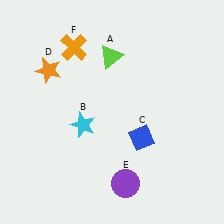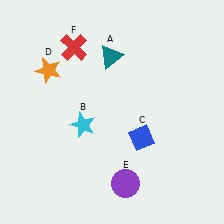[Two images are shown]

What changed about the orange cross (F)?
In Image 1, F is orange. In Image 2, it changed to red.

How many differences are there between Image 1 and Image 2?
There are 2 differences between the two images.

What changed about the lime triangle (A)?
In Image 1, A is lime. In Image 2, it changed to teal.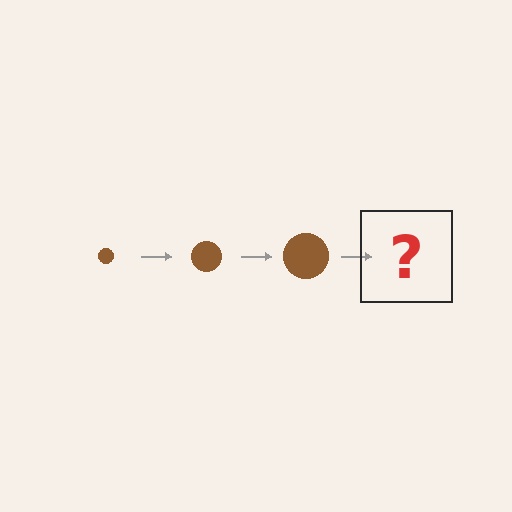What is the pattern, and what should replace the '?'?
The pattern is that the circle gets progressively larger each step. The '?' should be a brown circle, larger than the previous one.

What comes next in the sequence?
The next element should be a brown circle, larger than the previous one.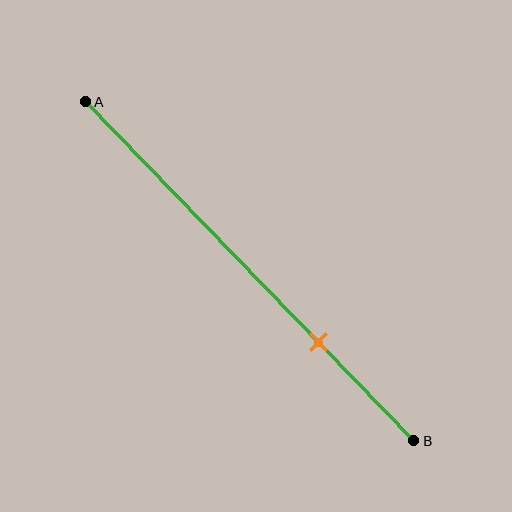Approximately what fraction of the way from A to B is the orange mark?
The orange mark is approximately 70% of the way from A to B.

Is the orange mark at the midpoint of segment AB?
No, the mark is at about 70% from A, not at the 50% midpoint.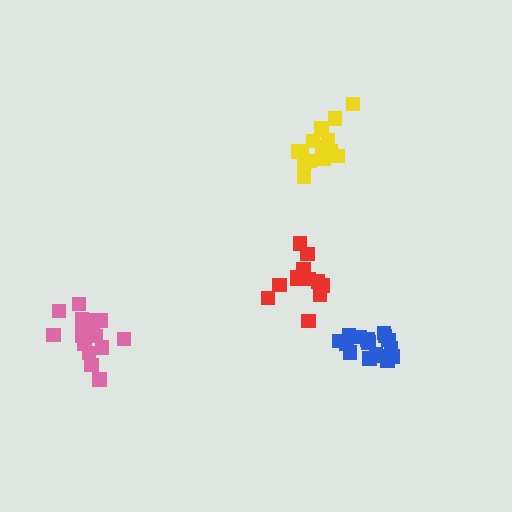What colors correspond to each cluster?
The clusters are colored: blue, red, yellow, pink.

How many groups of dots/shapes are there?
There are 4 groups.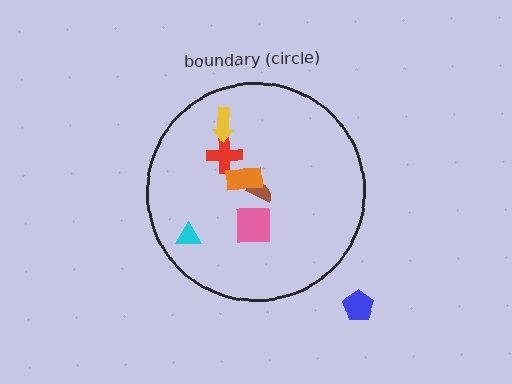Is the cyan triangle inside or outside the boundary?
Inside.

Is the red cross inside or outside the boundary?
Inside.